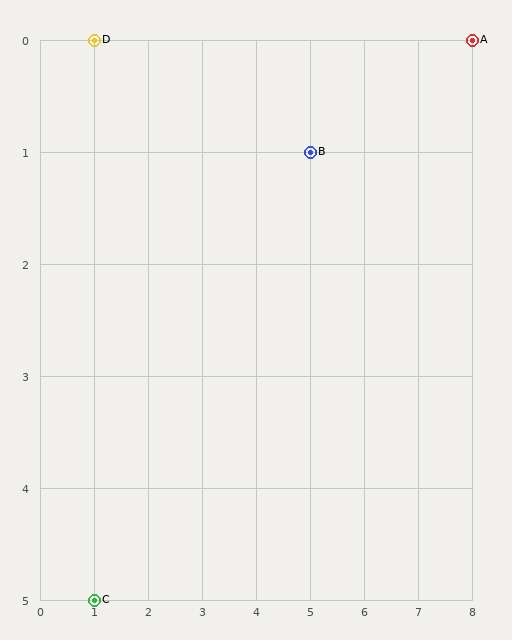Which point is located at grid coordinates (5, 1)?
Point B is at (5, 1).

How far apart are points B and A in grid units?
Points B and A are 3 columns and 1 row apart (about 3.2 grid units diagonally).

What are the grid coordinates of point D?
Point D is at grid coordinates (1, 0).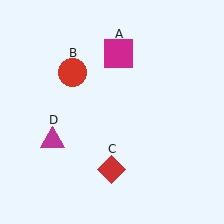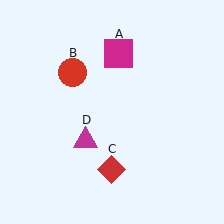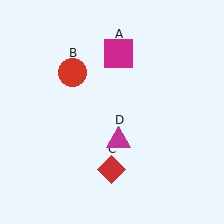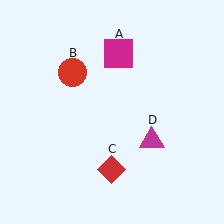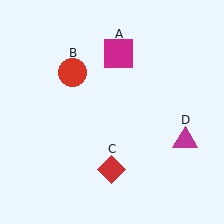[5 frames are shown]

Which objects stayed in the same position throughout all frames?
Magenta square (object A) and red circle (object B) and red diamond (object C) remained stationary.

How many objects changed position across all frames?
1 object changed position: magenta triangle (object D).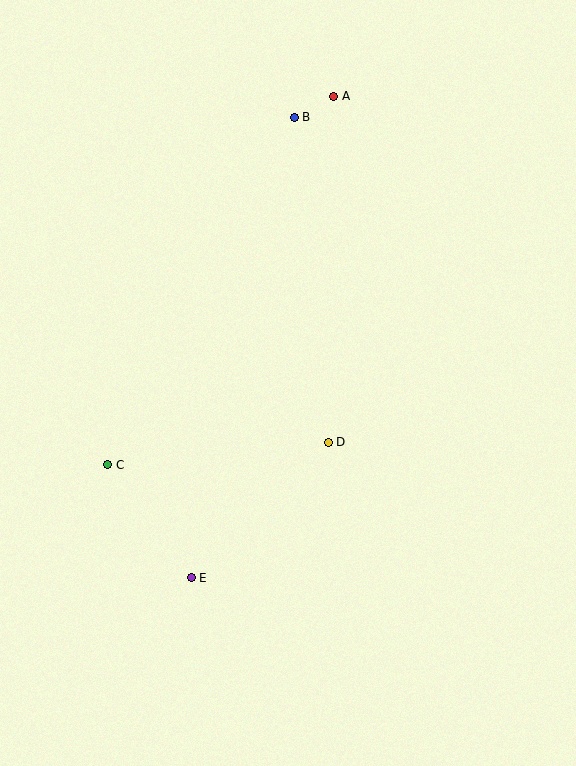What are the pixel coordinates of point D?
Point D is at (328, 442).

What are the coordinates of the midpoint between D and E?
The midpoint between D and E is at (260, 510).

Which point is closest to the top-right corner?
Point A is closest to the top-right corner.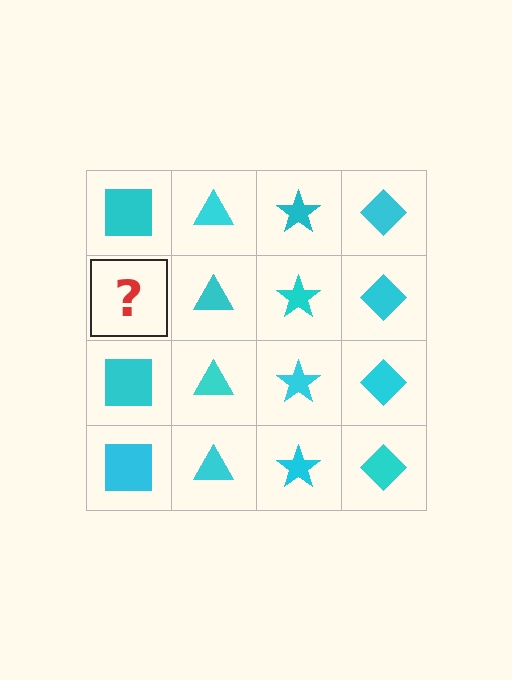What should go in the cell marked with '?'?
The missing cell should contain a cyan square.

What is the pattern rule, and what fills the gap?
The rule is that each column has a consistent shape. The gap should be filled with a cyan square.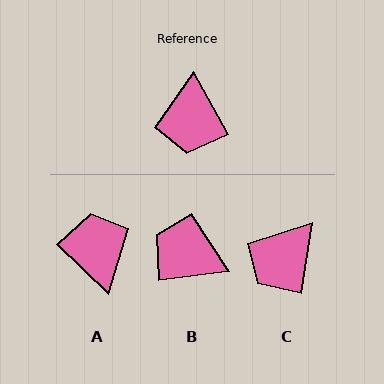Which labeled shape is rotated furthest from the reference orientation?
A, about 162 degrees away.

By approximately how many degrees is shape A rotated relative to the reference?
Approximately 162 degrees clockwise.